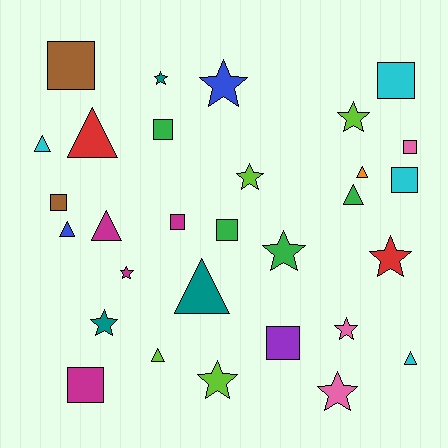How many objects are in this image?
There are 30 objects.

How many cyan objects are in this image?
There are 4 cyan objects.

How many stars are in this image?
There are 11 stars.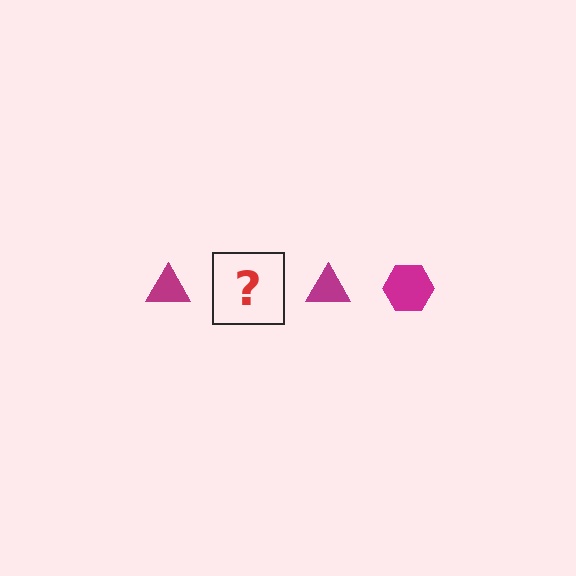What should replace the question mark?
The question mark should be replaced with a magenta hexagon.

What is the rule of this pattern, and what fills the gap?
The rule is that the pattern cycles through triangle, hexagon shapes in magenta. The gap should be filled with a magenta hexagon.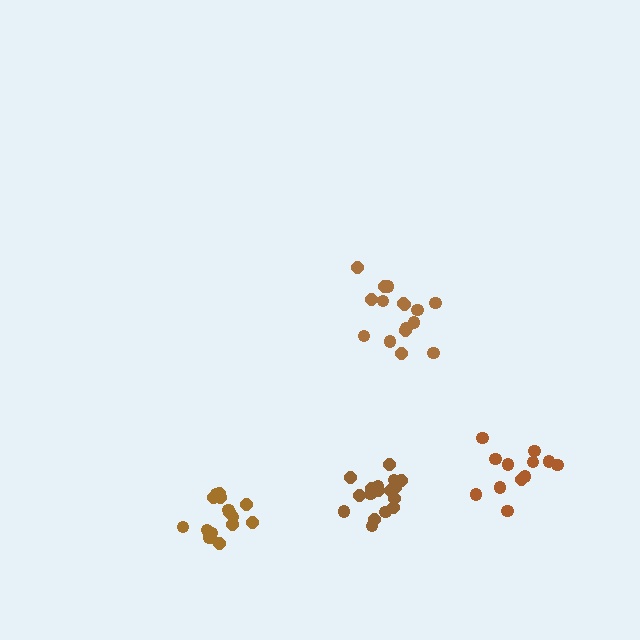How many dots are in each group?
Group 1: 12 dots, Group 2: 16 dots, Group 3: 17 dots, Group 4: 16 dots (61 total).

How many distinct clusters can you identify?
There are 4 distinct clusters.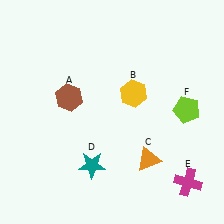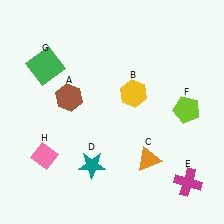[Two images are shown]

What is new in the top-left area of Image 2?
A green square (G) was added in the top-left area of Image 2.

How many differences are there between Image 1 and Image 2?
There are 2 differences between the two images.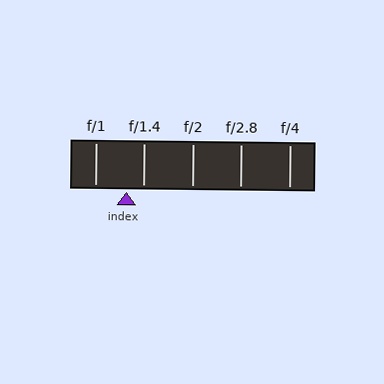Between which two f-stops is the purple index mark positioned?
The index mark is between f/1 and f/1.4.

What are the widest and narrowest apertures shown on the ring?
The widest aperture shown is f/1 and the narrowest is f/4.